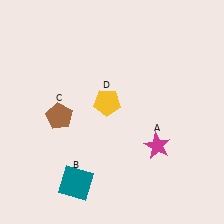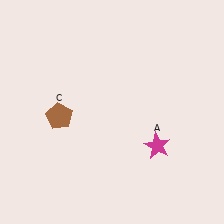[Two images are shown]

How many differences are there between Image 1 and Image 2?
There are 2 differences between the two images.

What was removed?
The yellow pentagon (D), the teal square (B) were removed in Image 2.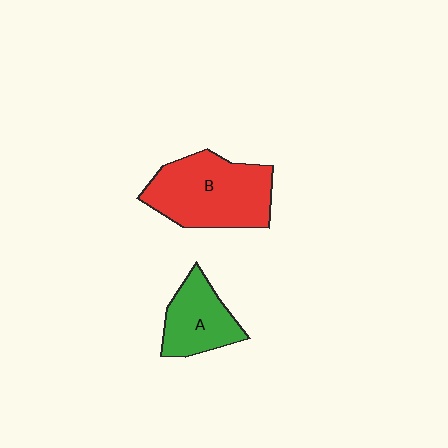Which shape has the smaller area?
Shape A (green).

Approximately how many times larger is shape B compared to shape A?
Approximately 1.7 times.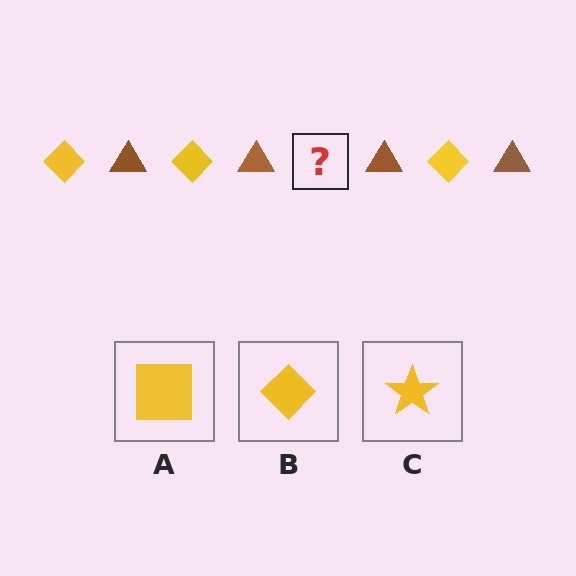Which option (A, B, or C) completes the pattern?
B.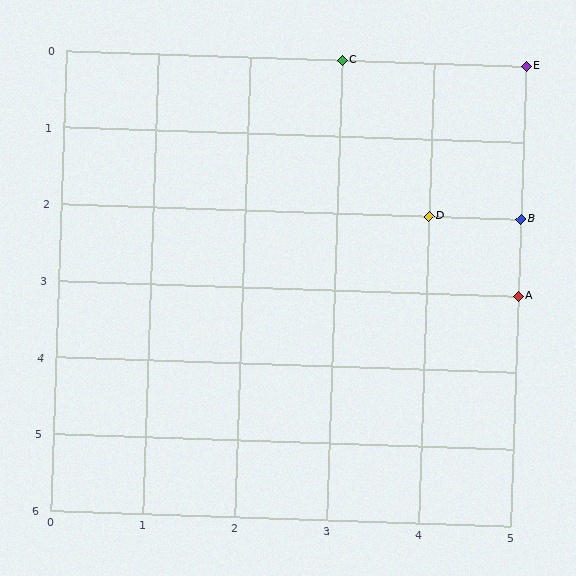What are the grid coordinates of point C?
Point C is at grid coordinates (3, 0).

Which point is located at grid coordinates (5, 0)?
Point E is at (5, 0).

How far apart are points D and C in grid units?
Points D and C are 1 column and 2 rows apart (about 2.2 grid units diagonally).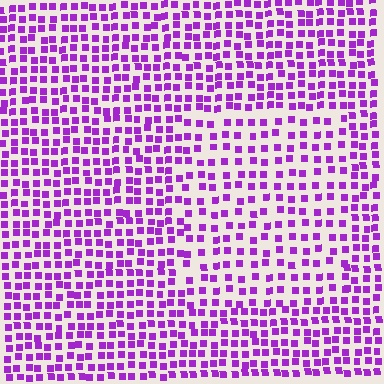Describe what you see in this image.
The image contains small purple elements arranged at two different densities. A rectangle-shaped region is visible where the elements are less densely packed than the surrounding area.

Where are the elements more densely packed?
The elements are more densely packed outside the rectangle boundary.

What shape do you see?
I see a rectangle.